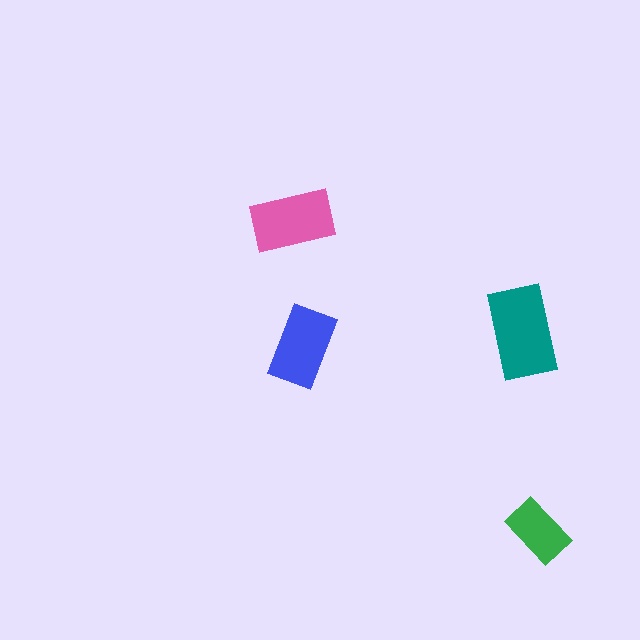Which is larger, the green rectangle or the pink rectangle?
The pink one.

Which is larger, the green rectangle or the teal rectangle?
The teal one.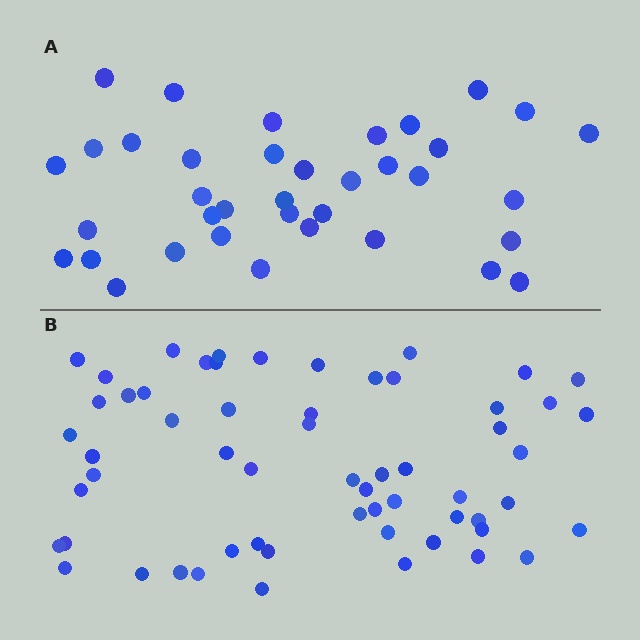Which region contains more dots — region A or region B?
Region B (the bottom region) has more dots.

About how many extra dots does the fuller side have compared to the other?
Region B has approximately 20 more dots than region A.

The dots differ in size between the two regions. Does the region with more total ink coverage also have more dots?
No. Region A has more total ink coverage because its dots are larger, but region B actually contains more individual dots. Total area can be misleading — the number of items is what matters here.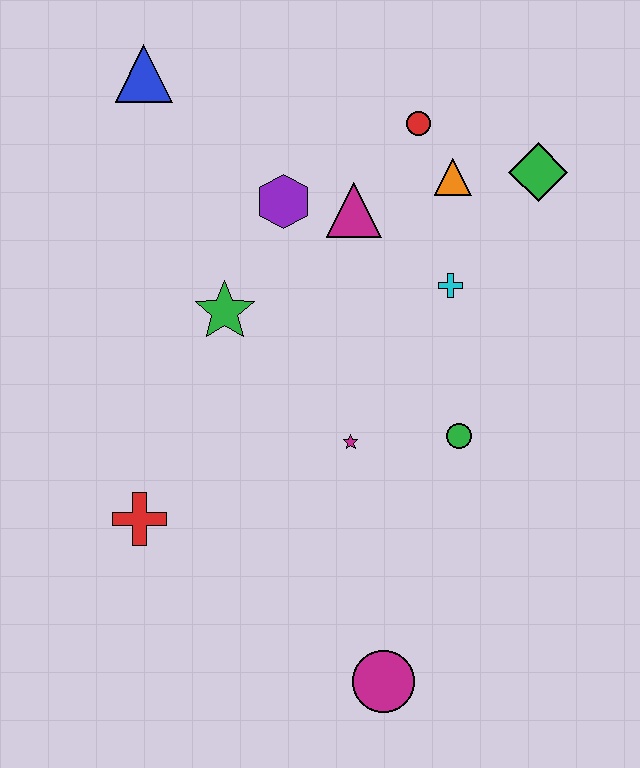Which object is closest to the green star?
The purple hexagon is closest to the green star.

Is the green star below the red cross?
No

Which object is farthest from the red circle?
The magenta circle is farthest from the red circle.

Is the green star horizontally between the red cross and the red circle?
Yes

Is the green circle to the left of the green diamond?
Yes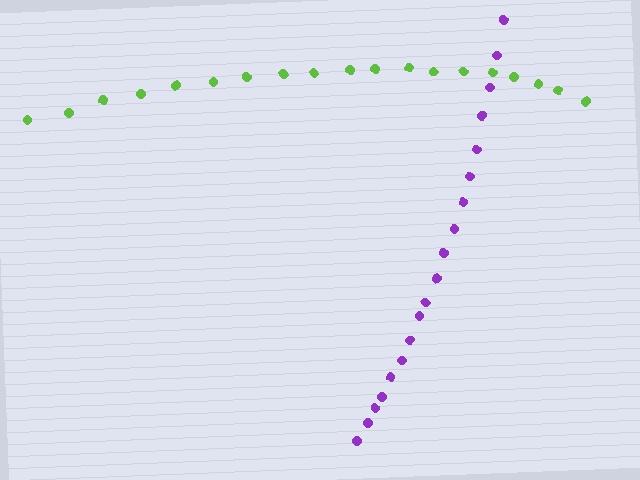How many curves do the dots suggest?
There are 2 distinct paths.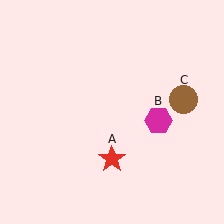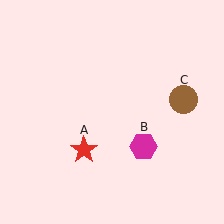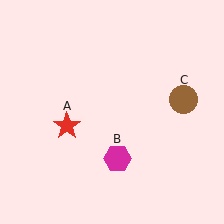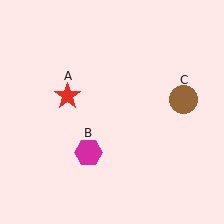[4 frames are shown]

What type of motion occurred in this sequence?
The red star (object A), magenta hexagon (object B) rotated clockwise around the center of the scene.